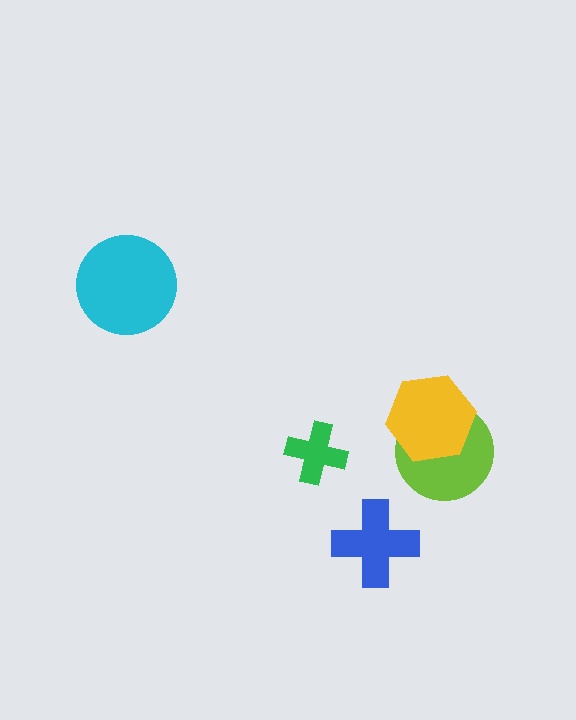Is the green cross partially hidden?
No, no other shape covers it.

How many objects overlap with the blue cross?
0 objects overlap with the blue cross.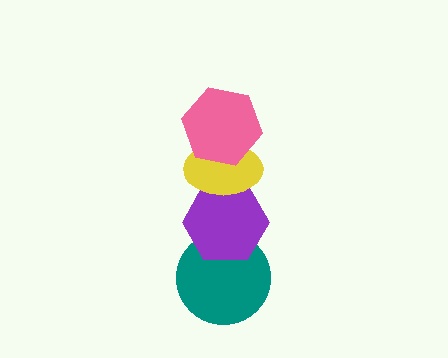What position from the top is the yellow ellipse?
The yellow ellipse is 2nd from the top.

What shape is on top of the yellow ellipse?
The pink hexagon is on top of the yellow ellipse.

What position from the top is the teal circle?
The teal circle is 4th from the top.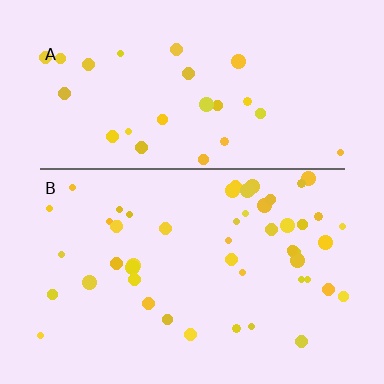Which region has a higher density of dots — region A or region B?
B (the bottom).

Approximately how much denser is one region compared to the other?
Approximately 1.8× — region B over region A.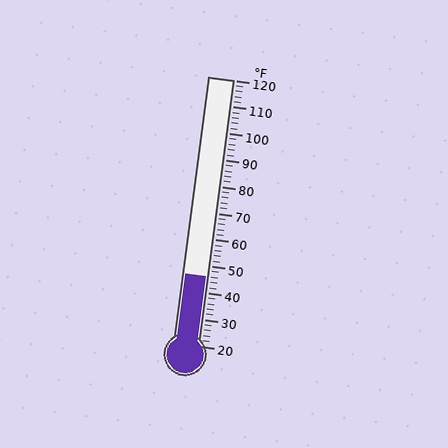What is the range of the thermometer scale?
The thermometer scale ranges from 20°F to 120°F.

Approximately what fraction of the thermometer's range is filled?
The thermometer is filled to approximately 25% of its range.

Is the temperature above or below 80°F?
The temperature is below 80°F.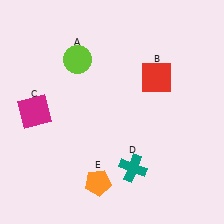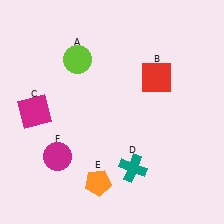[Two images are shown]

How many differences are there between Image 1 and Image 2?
There is 1 difference between the two images.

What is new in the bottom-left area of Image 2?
A magenta circle (F) was added in the bottom-left area of Image 2.